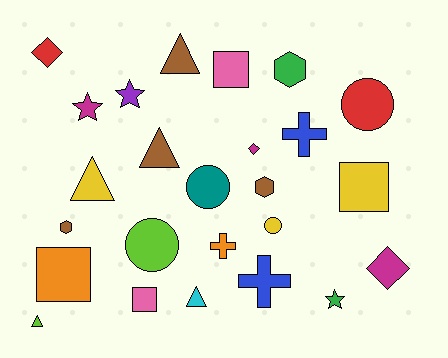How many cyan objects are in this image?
There is 1 cyan object.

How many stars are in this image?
There are 3 stars.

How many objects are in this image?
There are 25 objects.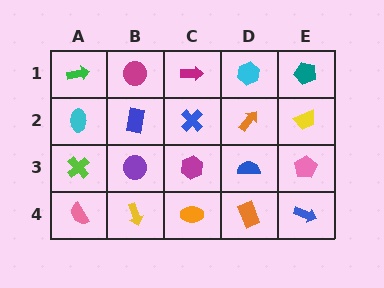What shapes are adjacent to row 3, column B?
A blue rectangle (row 2, column B), a yellow arrow (row 4, column B), a lime cross (row 3, column A), a magenta hexagon (row 3, column C).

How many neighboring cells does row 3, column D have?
4.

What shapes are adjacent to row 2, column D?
A cyan hexagon (row 1, column D), a blue semicircle (row 3, column D), a blue cross (row 2, column C), a yellow trapezoid (row 2, column E).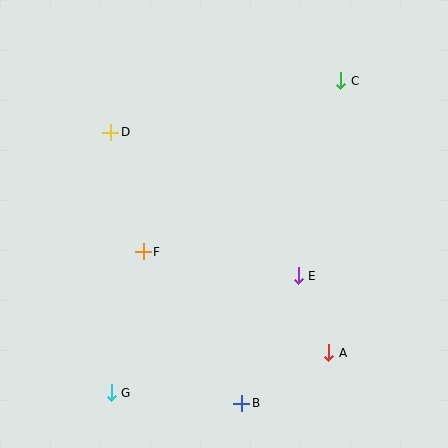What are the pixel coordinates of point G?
Point G is at (111, 393).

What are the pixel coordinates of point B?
Point B is at (242, 403).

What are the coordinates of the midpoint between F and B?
The midpoint between F and B is at (192, 327).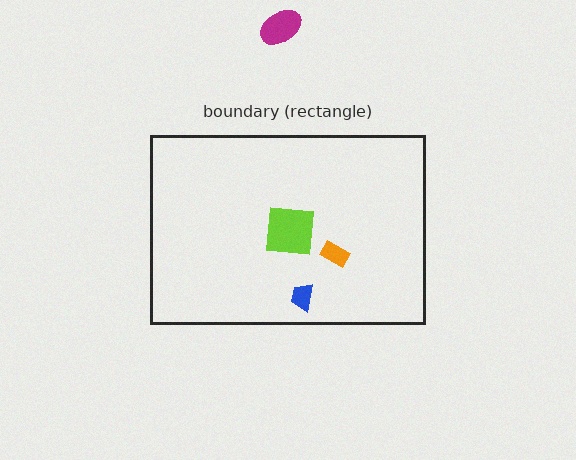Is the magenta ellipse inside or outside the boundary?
Outside.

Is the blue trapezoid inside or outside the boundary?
Inside.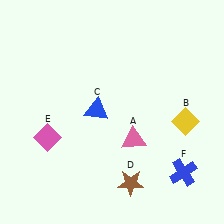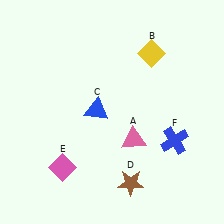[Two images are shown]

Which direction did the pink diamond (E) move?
The pink diamond (E) moved down.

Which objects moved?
The objects that moved are: the yellow diamond (B), the pink diamond (E), the blue cross (F).